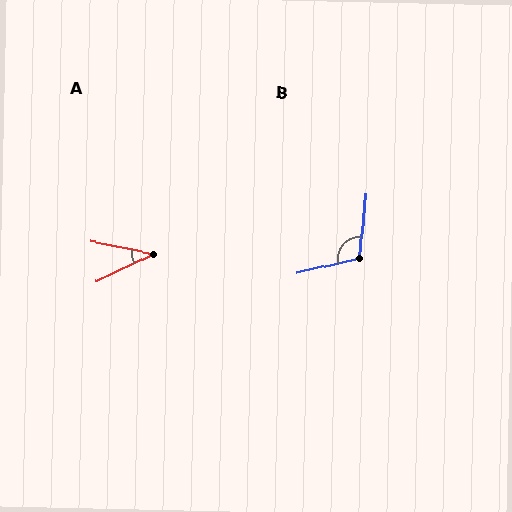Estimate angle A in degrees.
Approximately 37 degrees.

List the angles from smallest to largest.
A (37°), B (109°).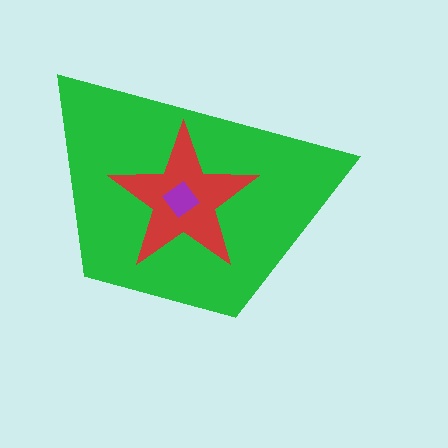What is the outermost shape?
The green trapezoid.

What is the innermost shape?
The purple diamond.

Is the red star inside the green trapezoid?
Yes.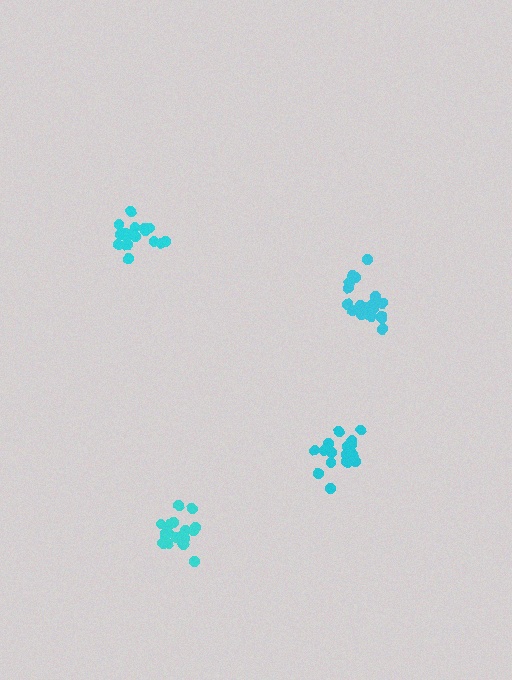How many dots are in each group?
Group 1: 20 dots, Group 2: 20 dots, Group 3: 18 dots, Group 4: 18 dots (76 total).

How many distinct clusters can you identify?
There are 4 distinct clusters.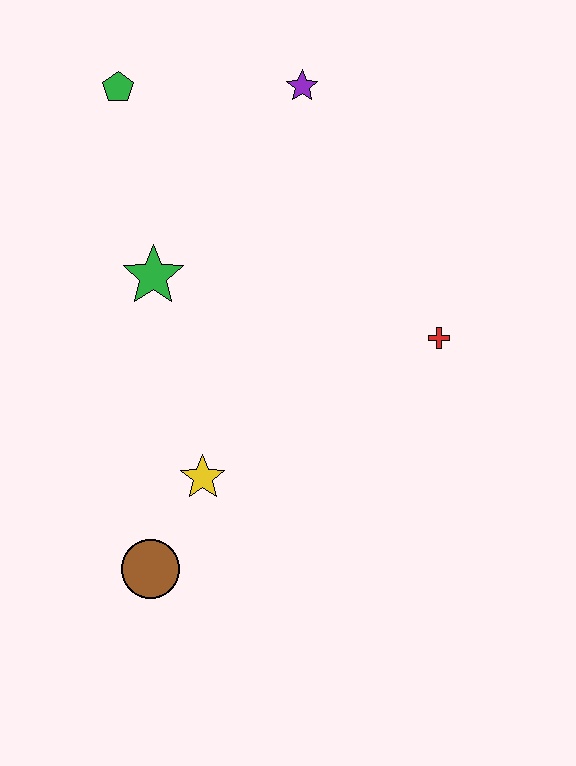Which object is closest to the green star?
The green pentagon is closest to the green star.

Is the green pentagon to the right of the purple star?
No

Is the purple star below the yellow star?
No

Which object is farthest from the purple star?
The brown circle is farthest from the purple star.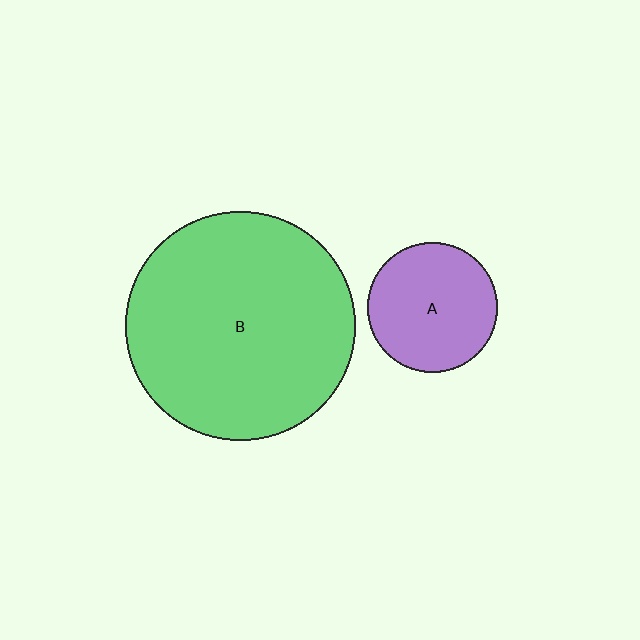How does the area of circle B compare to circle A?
Approximately 3.1 times.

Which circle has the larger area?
Circle B (green).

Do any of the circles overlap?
No, none of the circles overlap.